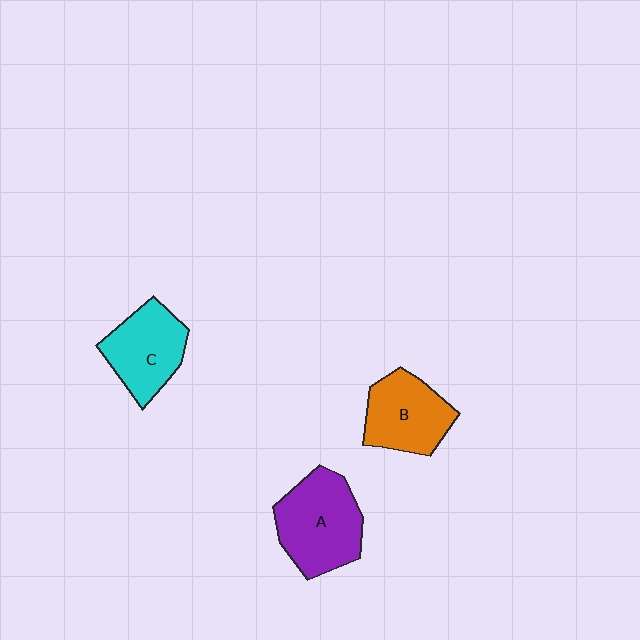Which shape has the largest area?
Shape A (purple).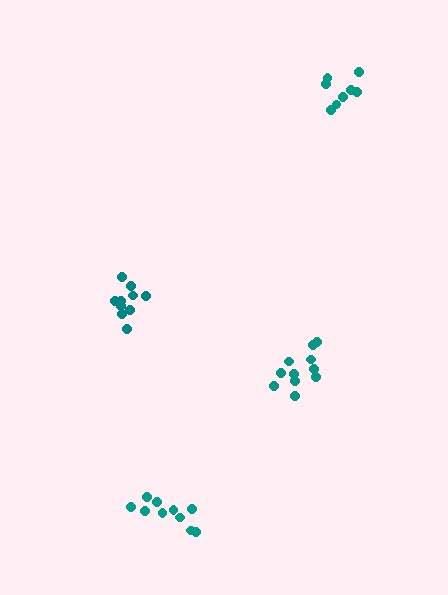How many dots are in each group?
Group 1: 10 dots, Group 2: 10 dots, Group 3: 11 dots, Group 4: 8 dots (39 total).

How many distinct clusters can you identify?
There are 4 distinct clusters.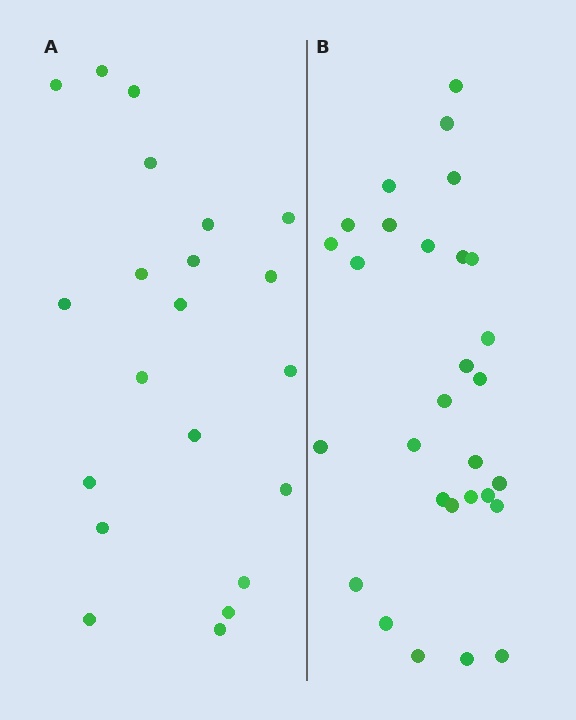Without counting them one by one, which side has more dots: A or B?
Region B (the right region) has more dots.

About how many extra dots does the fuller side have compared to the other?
Region B has roughly 8 or so more dots than region A.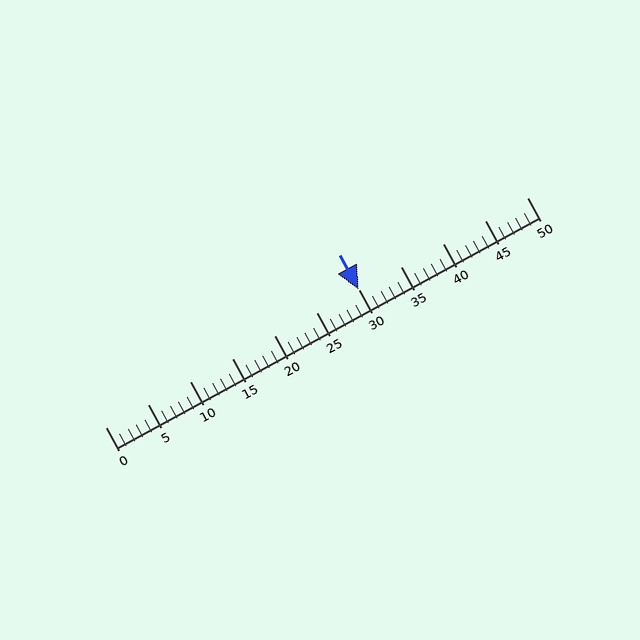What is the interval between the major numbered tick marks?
The major tick marks are spaced 5 units apart.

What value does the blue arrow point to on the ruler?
The blue arrow points to approximately 30.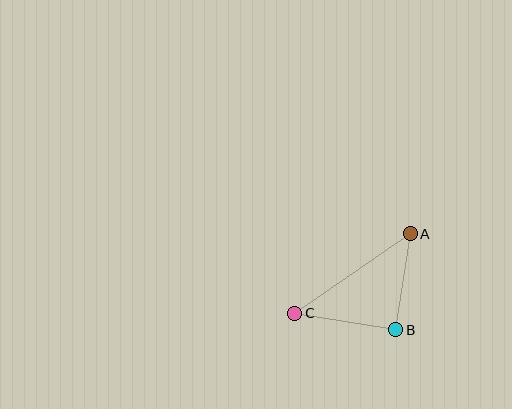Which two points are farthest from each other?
Points A and C are farthest from each other.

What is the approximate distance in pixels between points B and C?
The distance between B and C is approximately 102 pixels.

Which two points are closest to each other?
Points A and B are closest to each other.